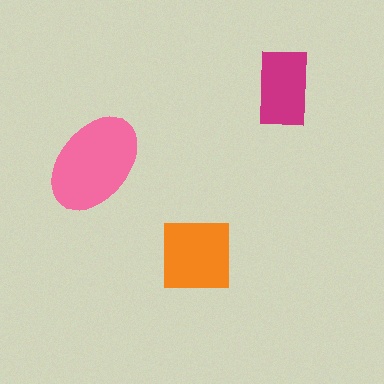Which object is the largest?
The pink ellipse.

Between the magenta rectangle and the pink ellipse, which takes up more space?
The pink ellipse.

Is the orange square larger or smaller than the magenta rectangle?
Larger.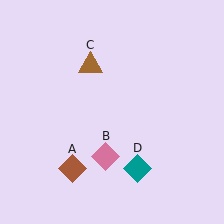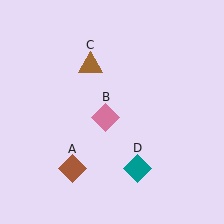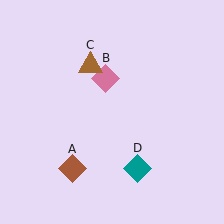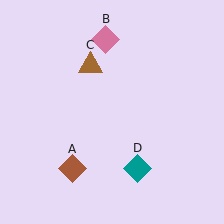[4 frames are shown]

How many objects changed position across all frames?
1 object changed position: pink diamond (object B).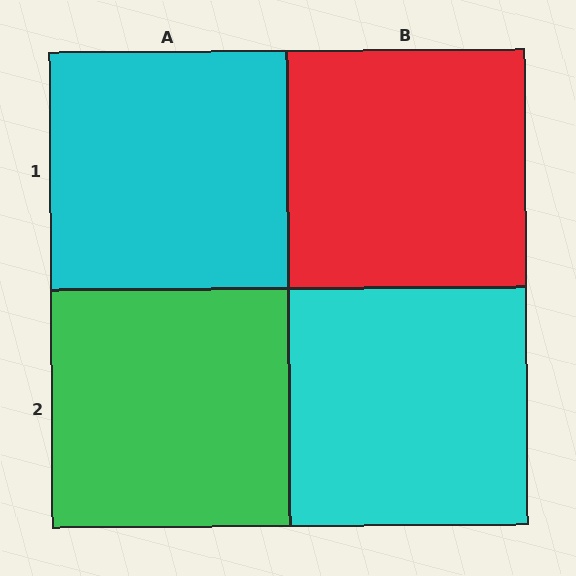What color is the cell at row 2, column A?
Green.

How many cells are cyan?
2 cells are cyan.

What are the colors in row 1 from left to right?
Cyan, red.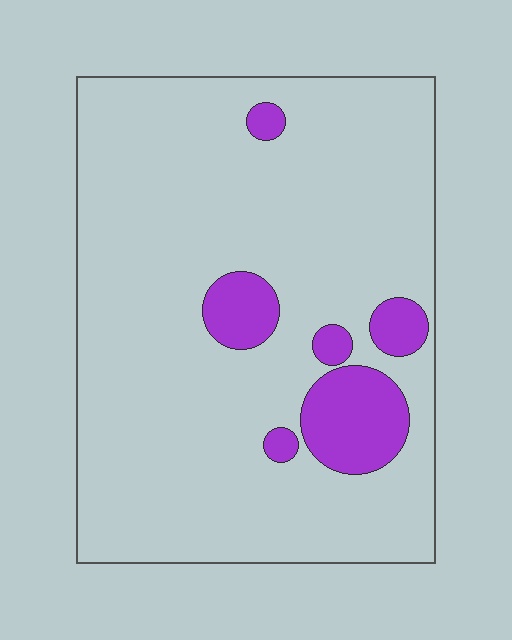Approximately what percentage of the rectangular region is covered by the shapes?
Approximately 10%.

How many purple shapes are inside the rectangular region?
6.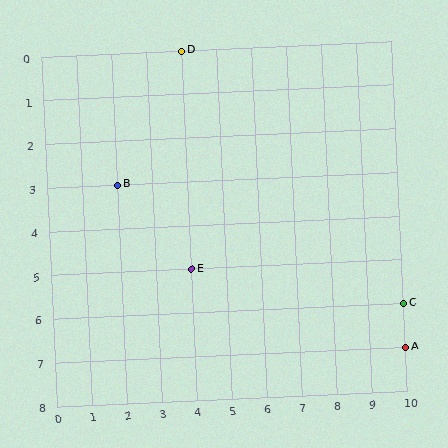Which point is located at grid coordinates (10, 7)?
Point A is at (10, 7).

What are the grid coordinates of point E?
Point E is at grid coordinates (4, 5).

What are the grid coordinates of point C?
Point C is at grid coordinates (10, 6).